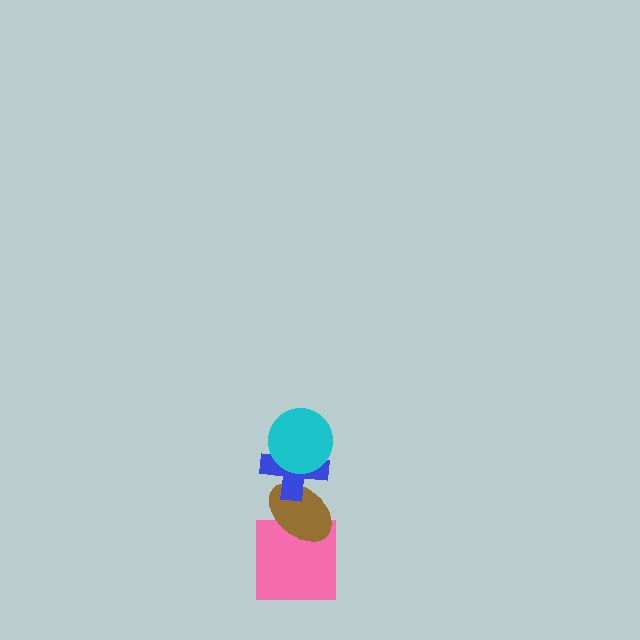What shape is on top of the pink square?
The brown ellipse is on top of the pink square.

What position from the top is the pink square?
The pink square is 4th from the top.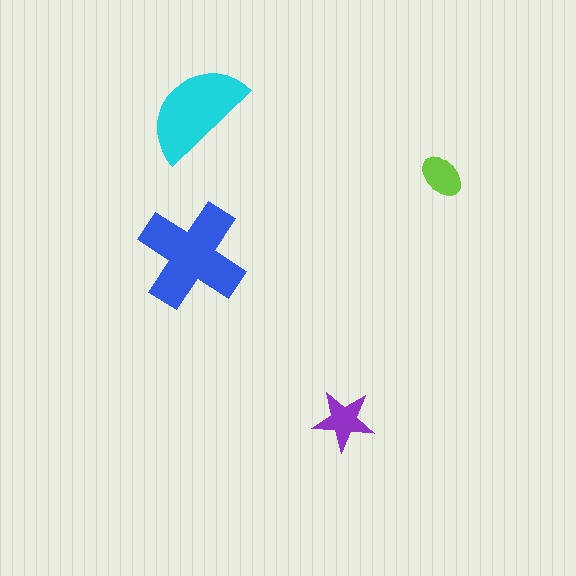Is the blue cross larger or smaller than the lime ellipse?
Larger.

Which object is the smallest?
The lime ellipse.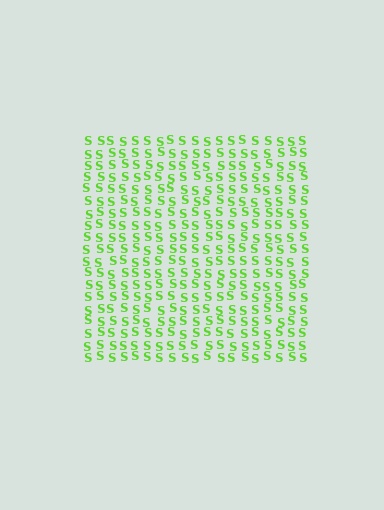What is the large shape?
The large shape is a square.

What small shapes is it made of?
It is made of small letter S's.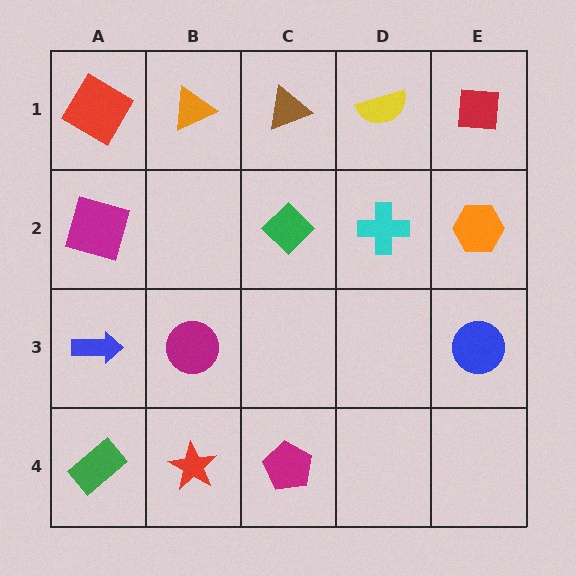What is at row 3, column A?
A blue arrow.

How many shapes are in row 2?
4 shapes.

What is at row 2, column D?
A cyan cross.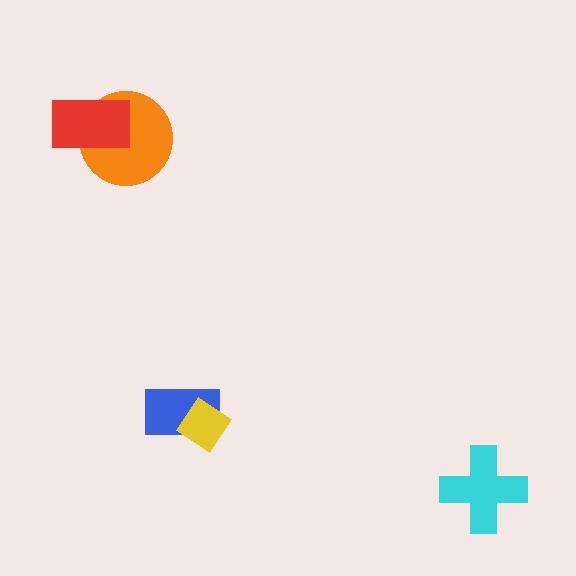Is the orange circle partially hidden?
Yes, it is partially covered by another shape.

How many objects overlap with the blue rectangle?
1 object overlaps with the blue rectangle.